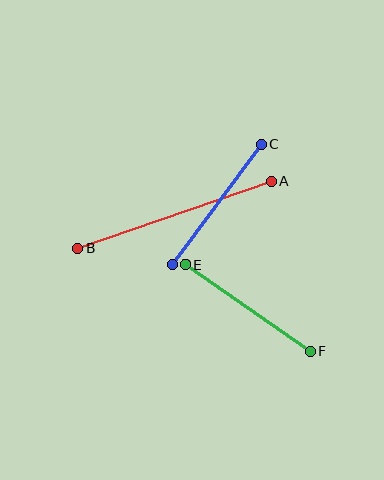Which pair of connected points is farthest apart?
Points A and B are farthest apart.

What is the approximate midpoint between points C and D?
The midpoint is at approximately (217, 204) pixels.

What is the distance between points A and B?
The distance is approximately 205 pixels.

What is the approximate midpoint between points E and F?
The midpoint is at approximately (248, 308) pixels.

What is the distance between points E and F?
The distance is approximately 152 pixels.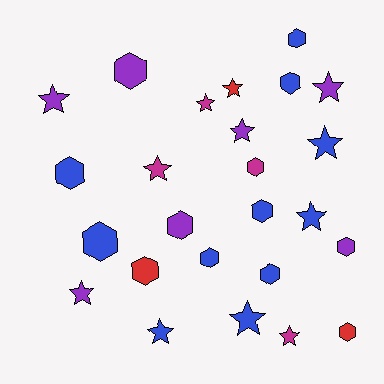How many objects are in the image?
There are 25 objects.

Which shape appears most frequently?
Hexagon, with 13 objects.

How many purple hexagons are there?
There are 3 purple hexagons.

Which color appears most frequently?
Blue, with 11 objects.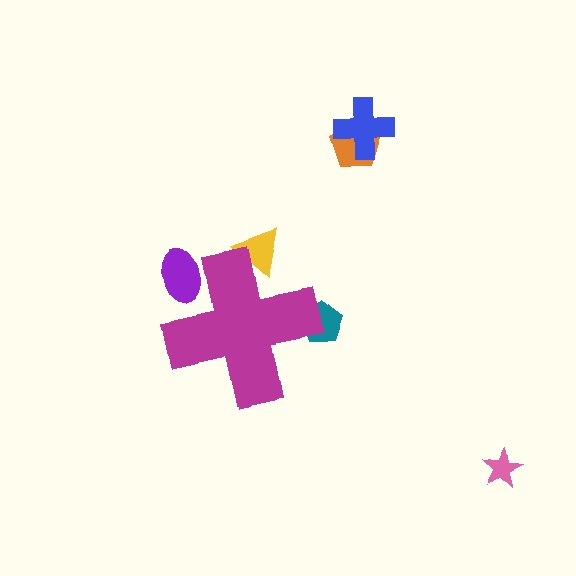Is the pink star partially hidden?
No, the pink star is fully visible.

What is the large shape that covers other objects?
A magenta cross.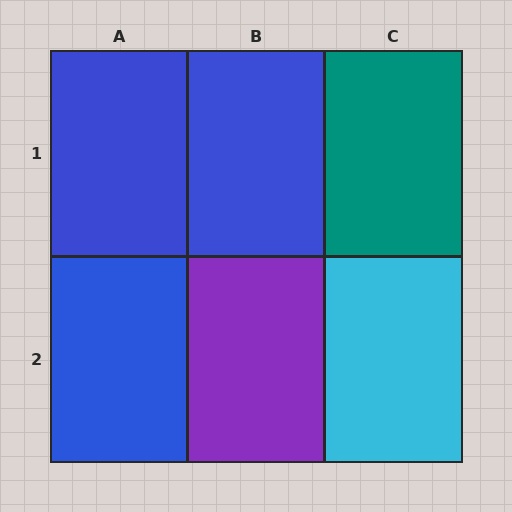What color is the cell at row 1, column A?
Blue.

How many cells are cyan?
1 cell is cyan.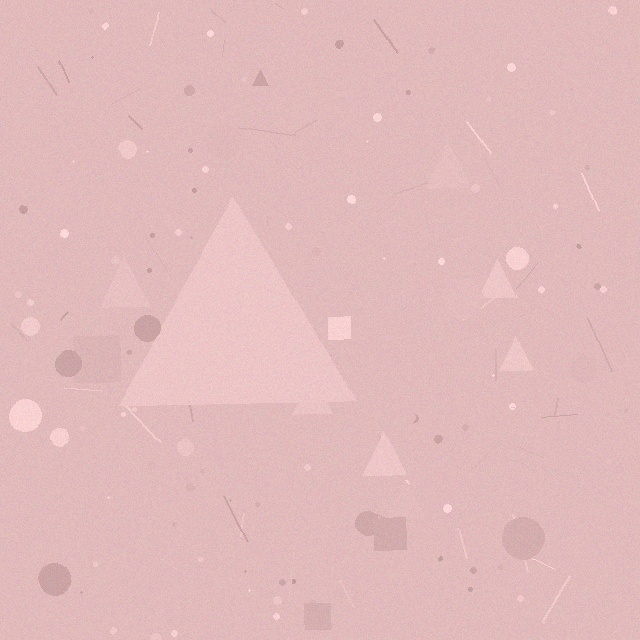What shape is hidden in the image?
A triangle is hidden in the image.